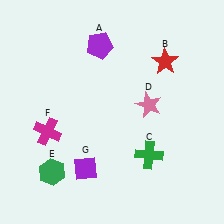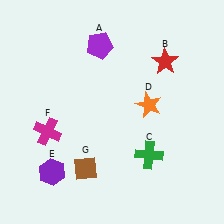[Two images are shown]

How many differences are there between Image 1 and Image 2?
There are 3 differences between the two images.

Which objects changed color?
D changed from pink to orange. E changed from green to purple. G changed from purple to brown.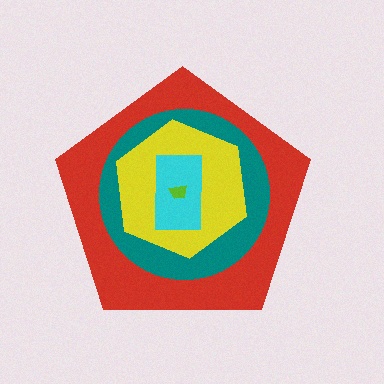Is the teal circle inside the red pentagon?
Yes.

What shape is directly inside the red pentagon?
The teal circle.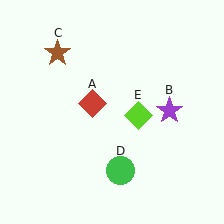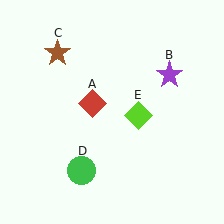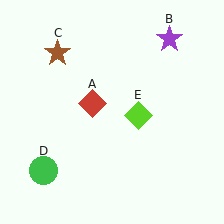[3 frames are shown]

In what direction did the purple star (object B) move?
The purple star (object B) moved up.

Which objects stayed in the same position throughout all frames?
Red diamond (object A) and brown star (object C) and lime diamond (object E) remained stationary.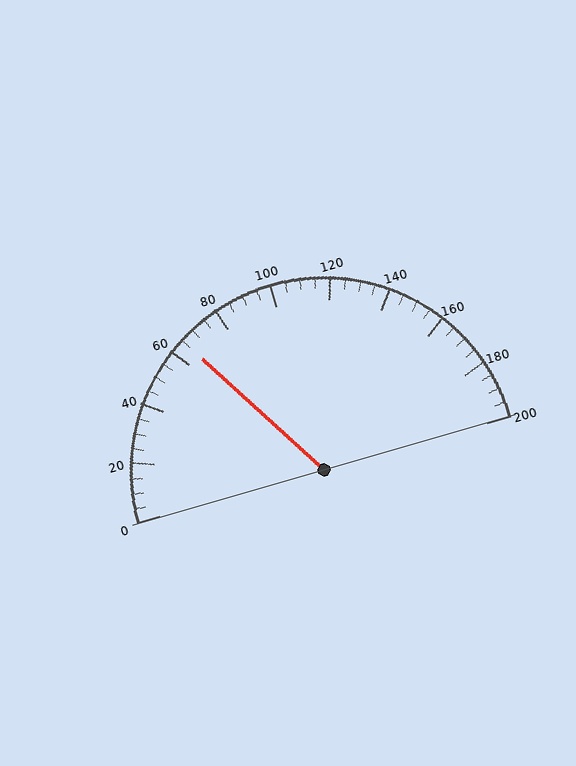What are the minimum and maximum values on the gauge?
The gauge ranges from 0 to 200.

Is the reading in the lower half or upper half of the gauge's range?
The reading is in the lower half of the range (0 to 200).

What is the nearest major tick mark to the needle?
The nearest major tick mark is 60.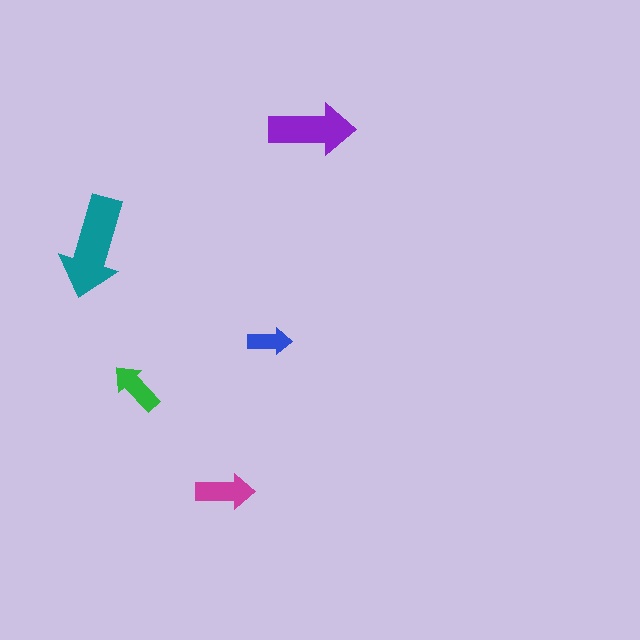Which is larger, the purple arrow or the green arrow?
The purple one.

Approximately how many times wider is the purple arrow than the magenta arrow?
About 1.5 times wider.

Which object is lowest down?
The magenta arrow is bottommost.